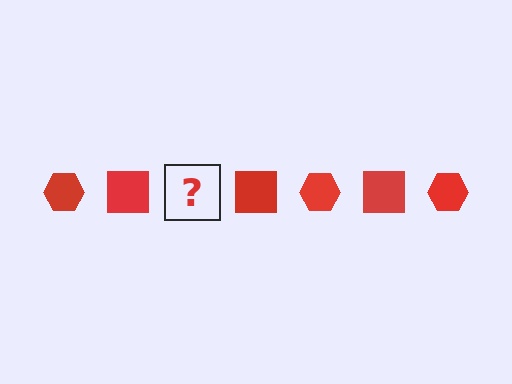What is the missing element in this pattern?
The missing element is a red hexagon.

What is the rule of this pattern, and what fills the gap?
The rule is that the pattern cycles through hexagon, square shapes in red. The gap should be filled with a red hexagon.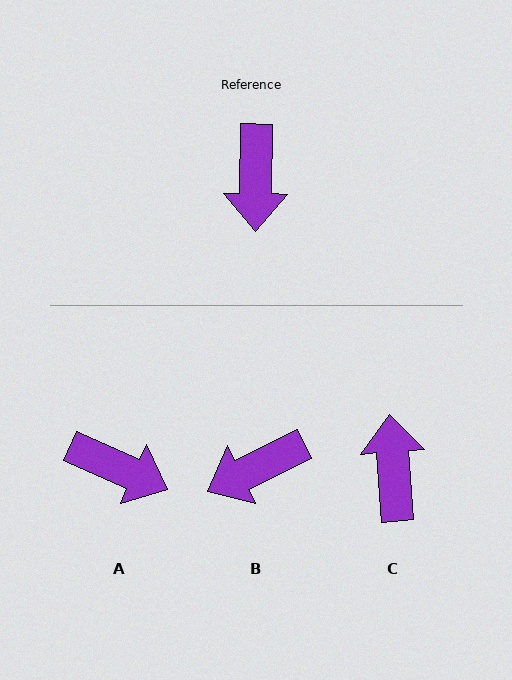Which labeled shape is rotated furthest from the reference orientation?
C, about 175 degrees away.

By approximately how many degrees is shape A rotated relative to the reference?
Approximately 67 degrees counter-clockwise.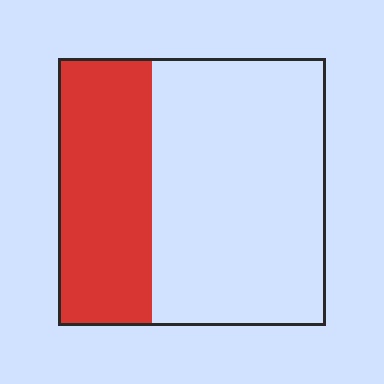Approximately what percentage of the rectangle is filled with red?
Approximately 35%.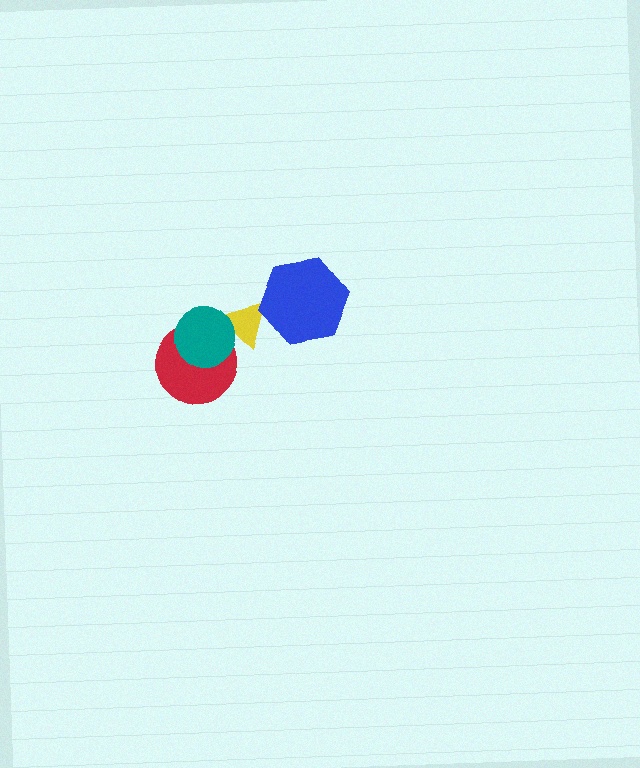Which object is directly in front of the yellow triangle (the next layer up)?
The teal circle is directly in front of the yellow triangle.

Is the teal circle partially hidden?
No, no other shape covers it.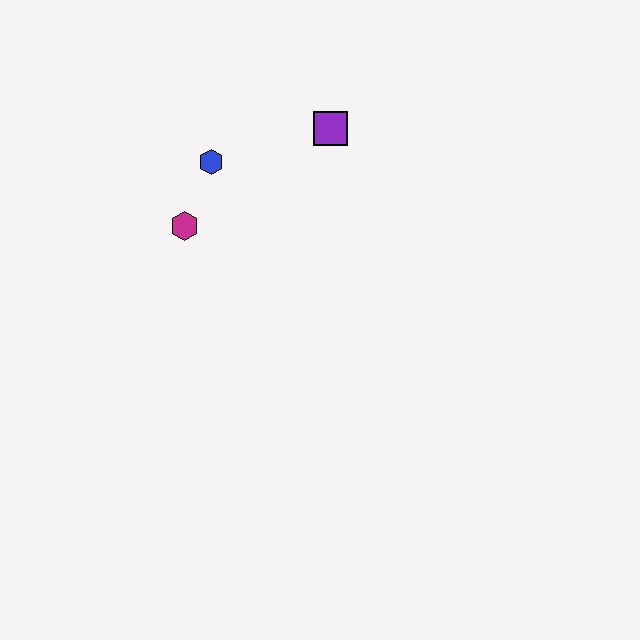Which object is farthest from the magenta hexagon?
The purple square is farthest from the magenta hexagon.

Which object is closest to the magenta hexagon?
The blue hexagon is closest to the magenta hexagon.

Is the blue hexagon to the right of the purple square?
No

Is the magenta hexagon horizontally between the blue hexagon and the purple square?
No